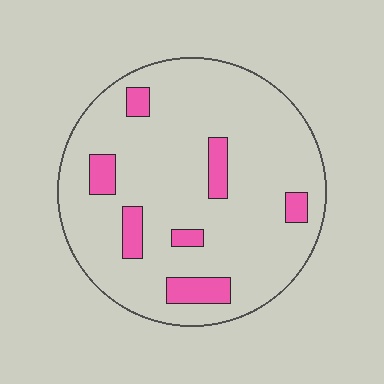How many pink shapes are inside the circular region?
7.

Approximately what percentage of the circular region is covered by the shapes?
Approximately 15%.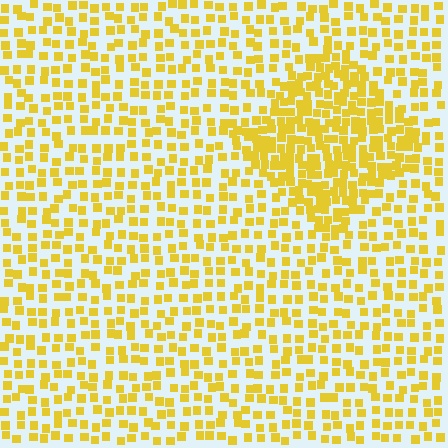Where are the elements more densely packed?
The elements are more densely packed inside the diamond boundary.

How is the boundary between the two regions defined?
The boundary is defined by a change in element density (approximately 2.0x ratio). All elements are the same color, size, and shape.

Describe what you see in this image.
The image contains small yellow elements arranged at two different densities. A diamond-shaped region is visible where the elements are more densely packed than the surrounding area.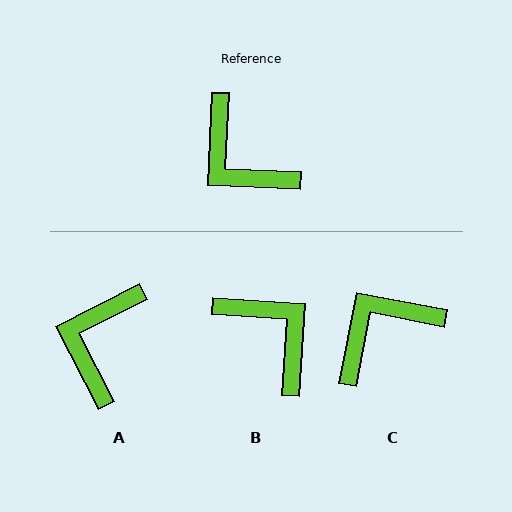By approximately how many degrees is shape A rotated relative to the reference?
Approximately 61 degrees clockwise.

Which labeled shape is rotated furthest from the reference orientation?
B, about 179 degrees away.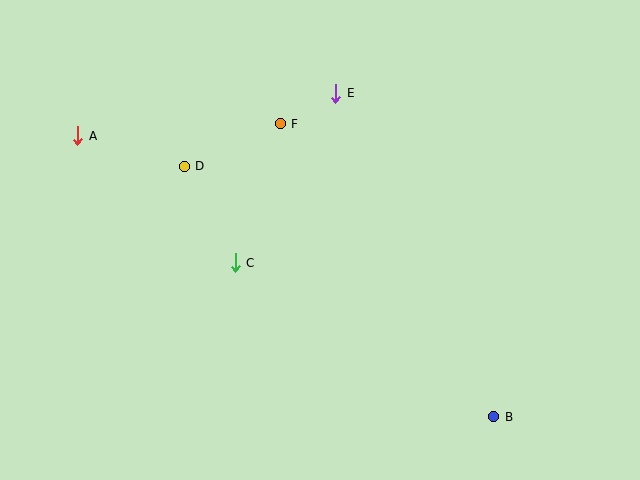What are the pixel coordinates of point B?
Point B is at (494, 417).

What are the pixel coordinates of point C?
Point C is at (235, 263).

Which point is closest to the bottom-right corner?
Point B is closest to the bottom-right corner.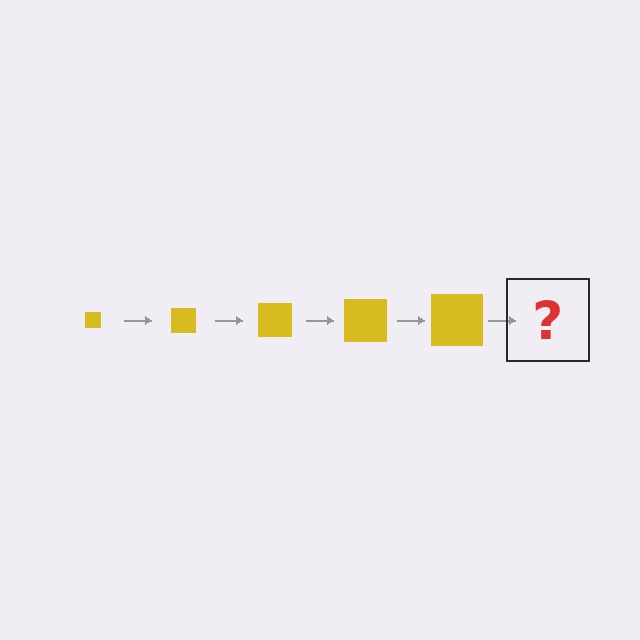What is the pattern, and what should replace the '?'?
The pattern is that the square gets progressively larger each step. The '?' should be a yellow square, larger than the previous one.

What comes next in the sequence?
The next element should be a yellow square, larger than the previous one.